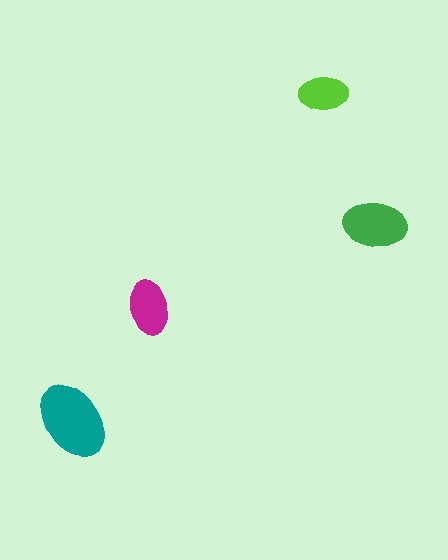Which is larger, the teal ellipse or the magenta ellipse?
The teal one.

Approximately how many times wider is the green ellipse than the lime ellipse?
About 1.5 times wider.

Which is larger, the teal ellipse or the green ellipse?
The teal one.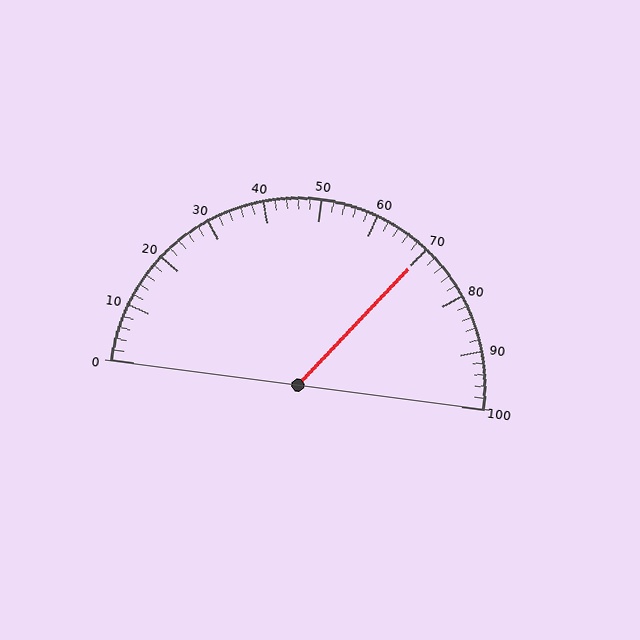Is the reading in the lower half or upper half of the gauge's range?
The reading is in the upper half of the range (0 to 100).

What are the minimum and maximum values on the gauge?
The gauge ranges from 0 to 100.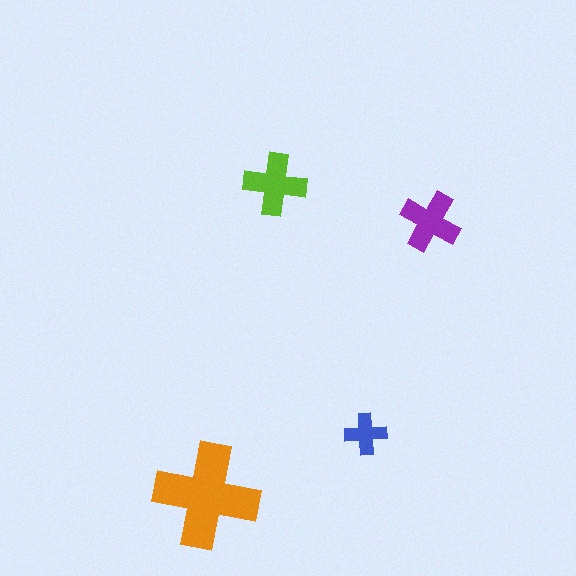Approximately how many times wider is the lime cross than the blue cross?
About 1.5 times wider.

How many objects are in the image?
There are 4 objects in the image.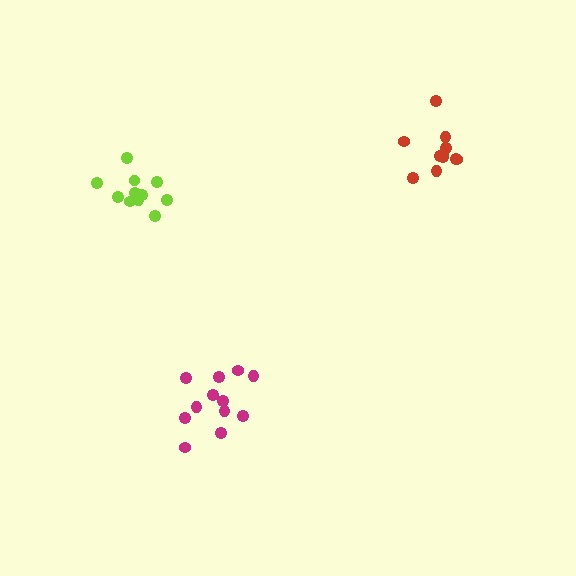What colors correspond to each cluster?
The clusters are colored: lime, magenta, red.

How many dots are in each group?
Group 1: 11 dots, Group 2: 12 dots, Group 3: 11 dots (34 total).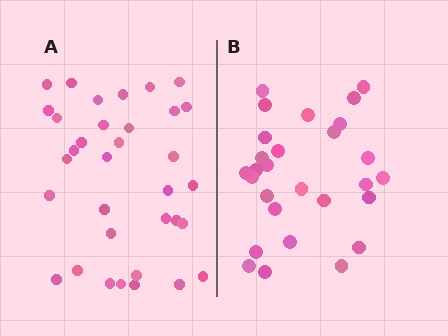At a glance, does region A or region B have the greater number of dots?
Region A (the left region) has more dots.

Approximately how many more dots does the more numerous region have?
Region A has about 6 more dots than region B.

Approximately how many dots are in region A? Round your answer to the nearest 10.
About 30 dots. (The exact count is 34, which rounds to 30.)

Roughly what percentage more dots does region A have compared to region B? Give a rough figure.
About 20% more.